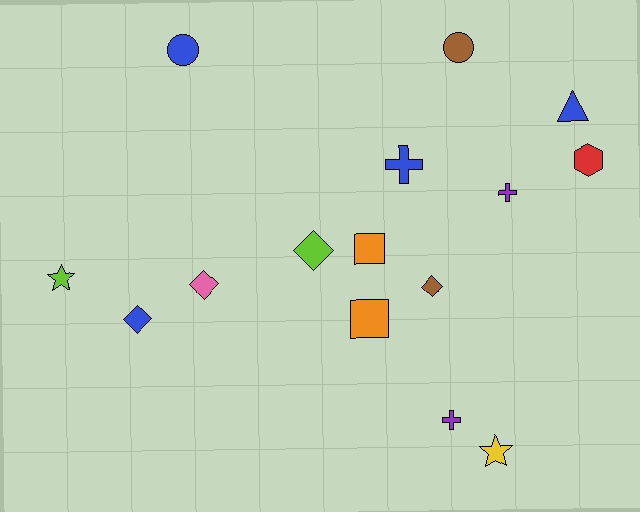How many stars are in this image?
There are 2 stars.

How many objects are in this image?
There are 15 objects.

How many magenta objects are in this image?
There are no magenta objects.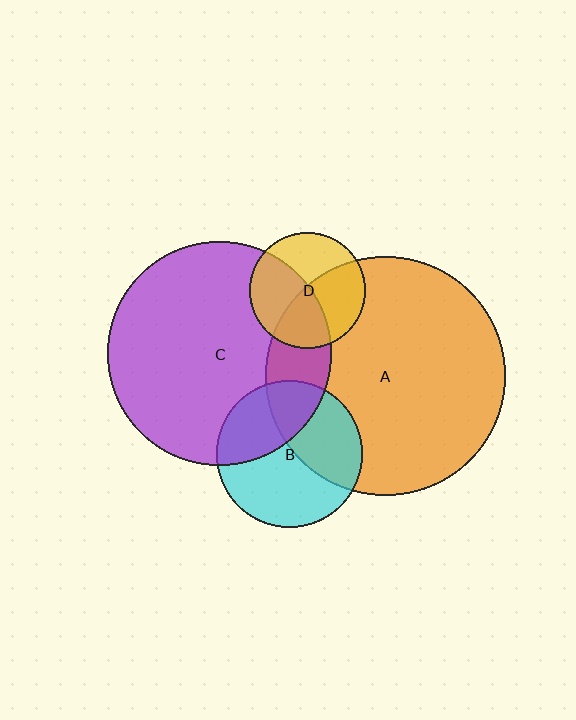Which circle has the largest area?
Circle A (orange).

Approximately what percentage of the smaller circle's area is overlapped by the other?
Approximately 35%.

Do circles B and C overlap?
Yes.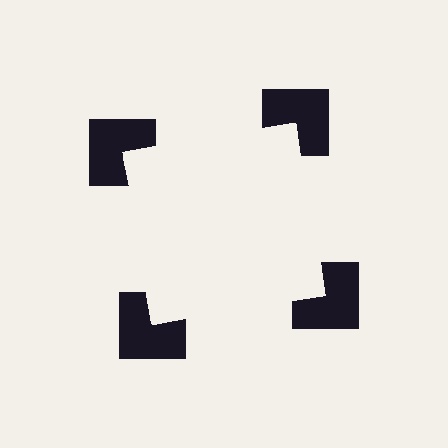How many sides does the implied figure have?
4 sides.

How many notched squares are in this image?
There are 4 — one at each vertex of the illusory square.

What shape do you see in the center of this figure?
An illusory square — its edges are inferred from the aligned wedge cuts in the notched squares, not physically drawn.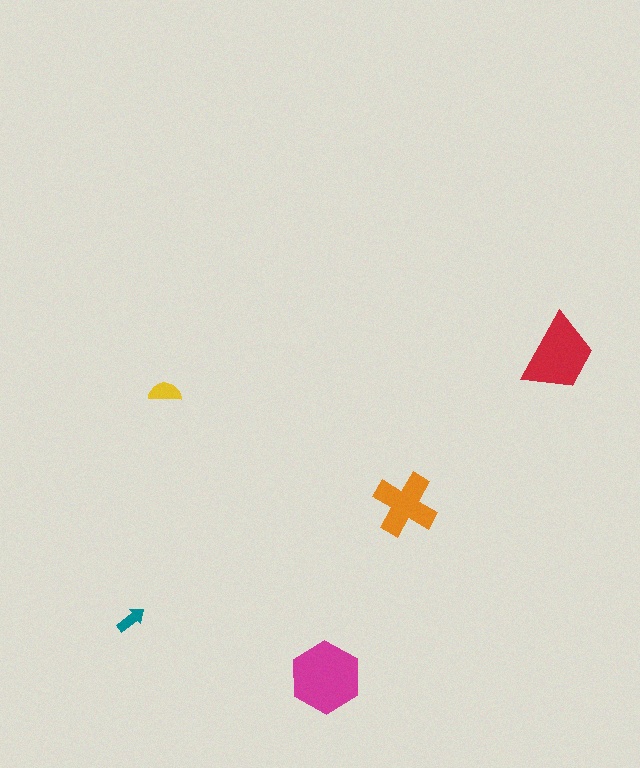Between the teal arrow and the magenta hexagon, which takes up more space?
The magenta hexagon.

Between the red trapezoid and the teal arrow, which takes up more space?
The red trapezoid.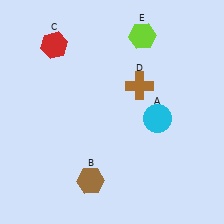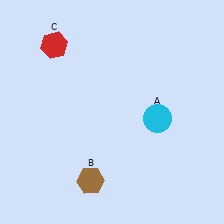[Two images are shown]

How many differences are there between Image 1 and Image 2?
There are 2 differences between the two images.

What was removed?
The lime hexagon (E), the brown cross (D) were removed in Image 2.